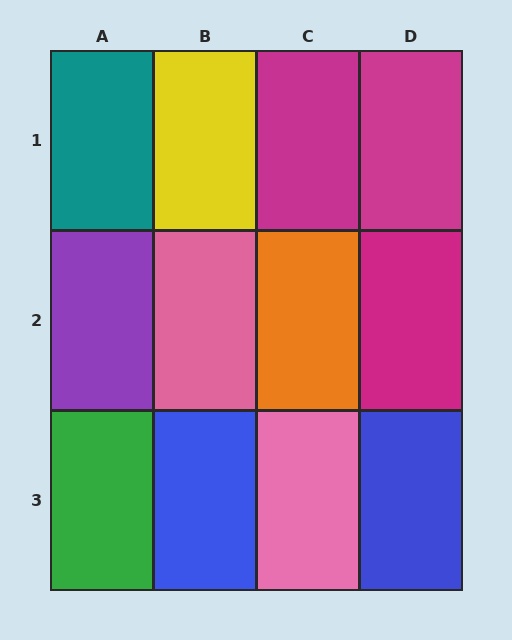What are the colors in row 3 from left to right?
Green, blue, pink, blue.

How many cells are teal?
1 cell is teal.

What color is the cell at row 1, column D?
Magenta.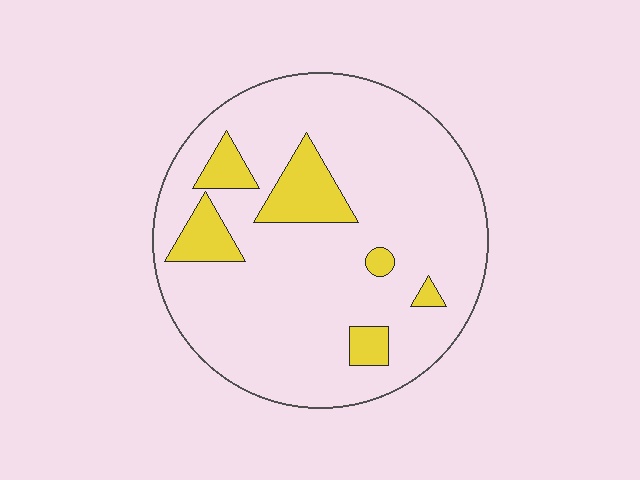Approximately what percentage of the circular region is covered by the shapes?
Approximately 15%.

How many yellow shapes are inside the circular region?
6.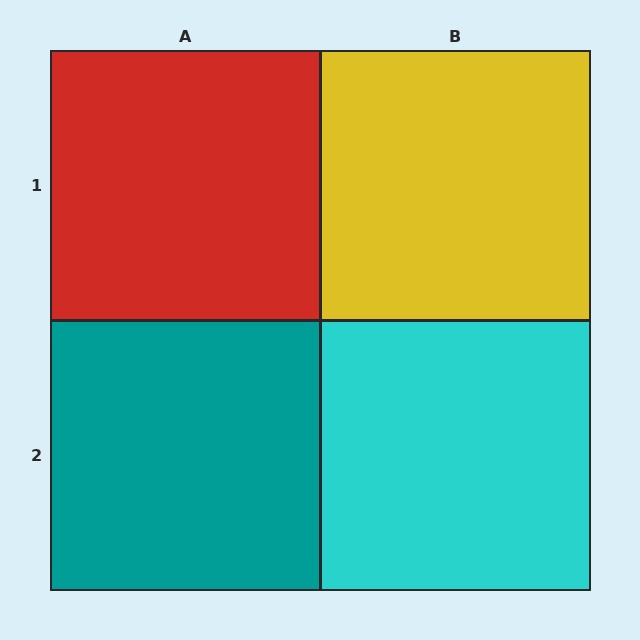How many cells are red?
1 cell is red.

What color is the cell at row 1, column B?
Yellow.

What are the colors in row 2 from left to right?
Teal, cyan.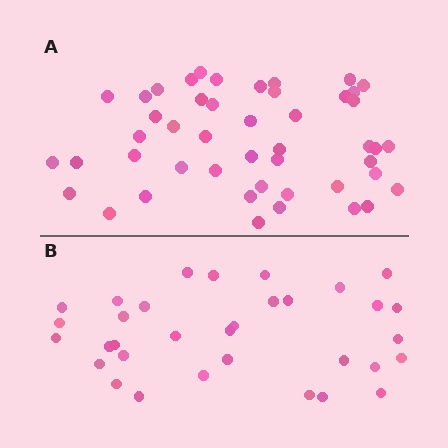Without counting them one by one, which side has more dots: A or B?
Region A (the top region) has more dots.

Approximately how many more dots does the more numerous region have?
Region A has approximately 15 more dots than region B.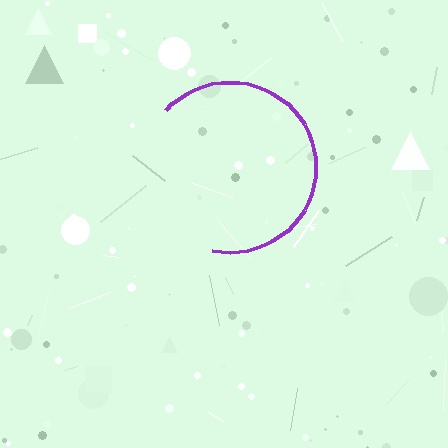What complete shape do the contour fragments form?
The contour fragments form a circle.